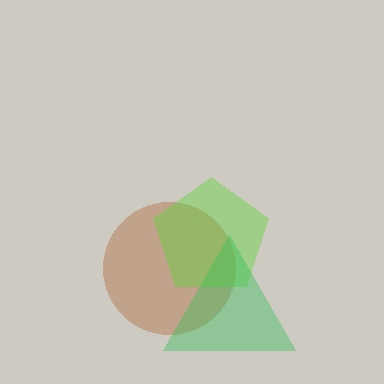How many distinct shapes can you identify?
There are 3 distinct shapes: a brown circle, a lime pentagon, a green triangle.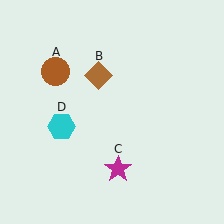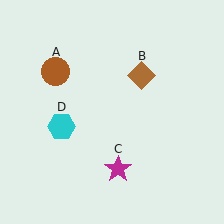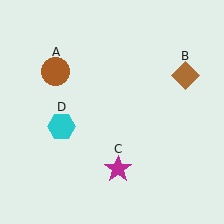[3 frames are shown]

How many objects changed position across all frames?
1 object changed position: brown diamond (object B).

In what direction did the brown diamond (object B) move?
The brown diamond (object B) moved right.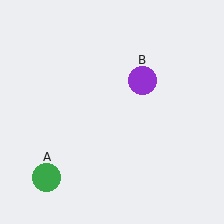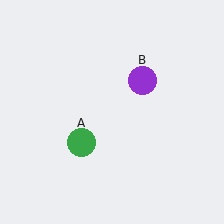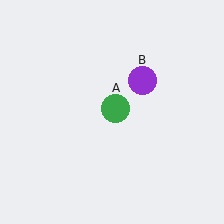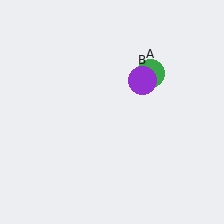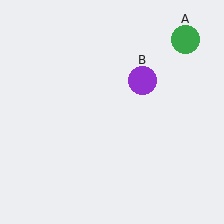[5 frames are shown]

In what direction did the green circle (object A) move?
The green circle (object A) moved up and to the right.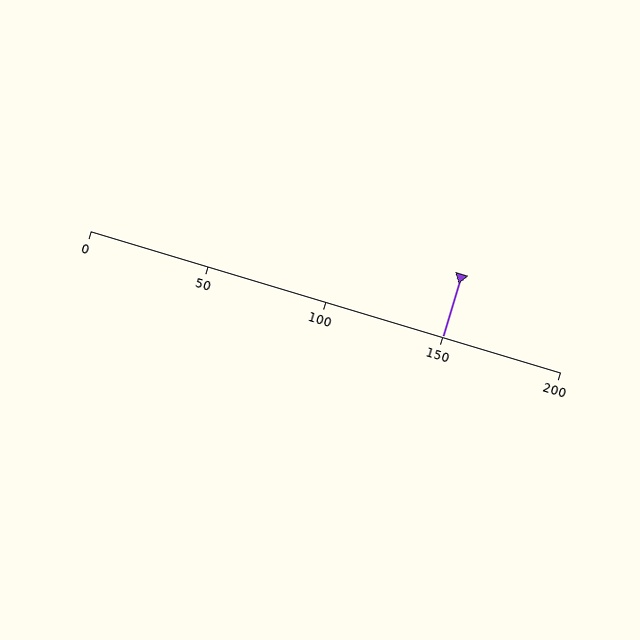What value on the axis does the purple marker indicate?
The marker indicates approximately 150.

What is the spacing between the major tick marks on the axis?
The major ticks are spaced 50 apart.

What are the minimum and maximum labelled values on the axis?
The axis runs from 0 to 200.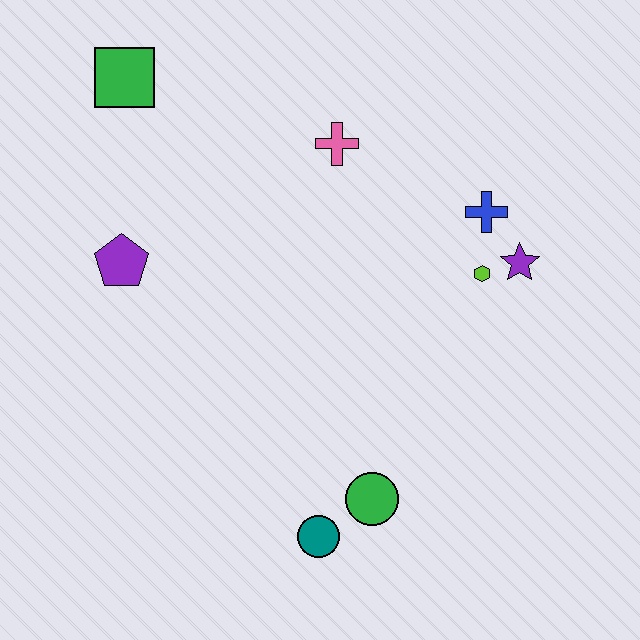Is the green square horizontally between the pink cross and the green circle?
No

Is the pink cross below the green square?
Yes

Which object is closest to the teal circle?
The green circle is closest to the teal circle.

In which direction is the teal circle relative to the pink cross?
The teal circle is below the pink cross.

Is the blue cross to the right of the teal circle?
Yes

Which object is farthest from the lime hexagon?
The green square is farthest from the lime hexagon.